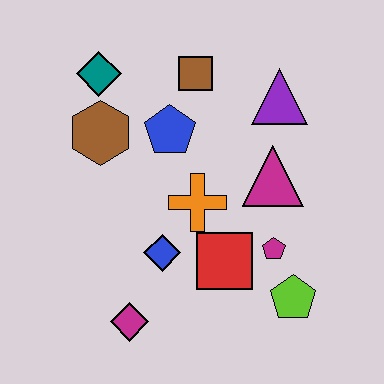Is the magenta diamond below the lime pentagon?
Yes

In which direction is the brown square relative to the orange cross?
The brown square is above the orange cross.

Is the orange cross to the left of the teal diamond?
No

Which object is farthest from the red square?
The teal diamond is farthest from the red square.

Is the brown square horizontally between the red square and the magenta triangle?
No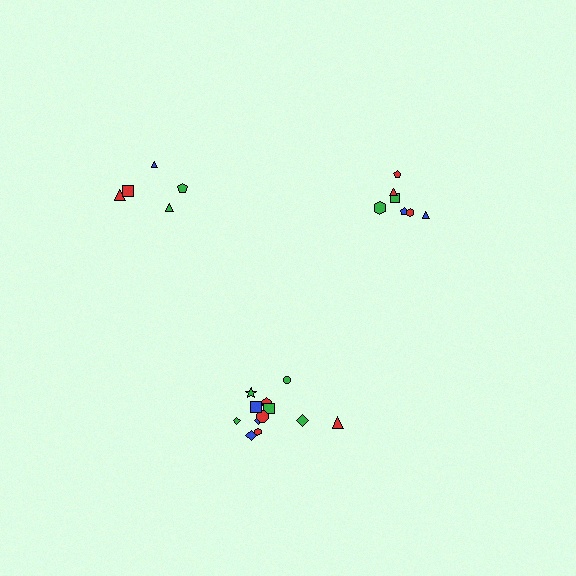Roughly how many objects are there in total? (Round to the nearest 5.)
Roughly 25 objects in total.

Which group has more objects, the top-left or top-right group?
The top-right group.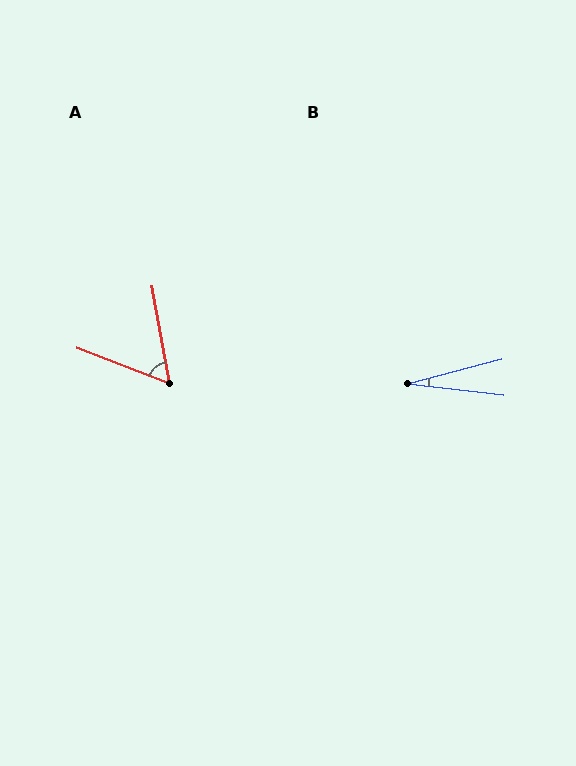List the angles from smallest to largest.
B (21°), A (59°).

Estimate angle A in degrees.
Approximately 59 degrees.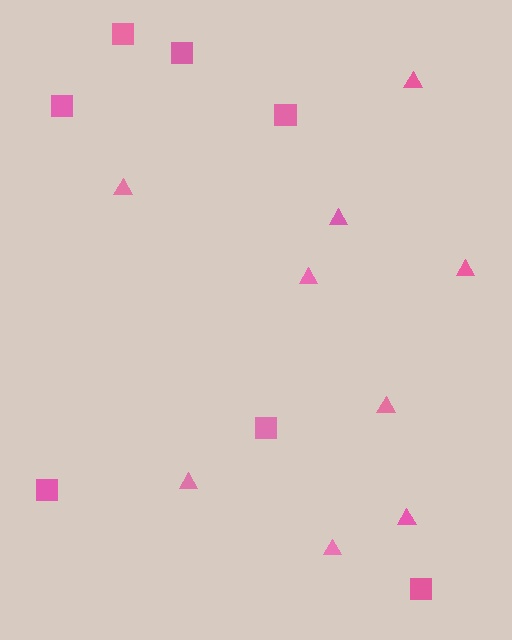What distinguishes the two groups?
There are 2 groups: one group of triangles (9) and one group of squares (7).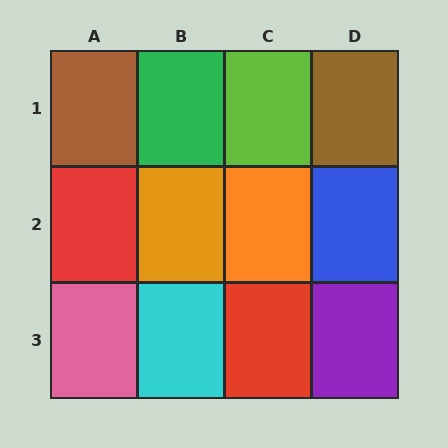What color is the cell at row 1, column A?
Brown.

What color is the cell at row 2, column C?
Orange.